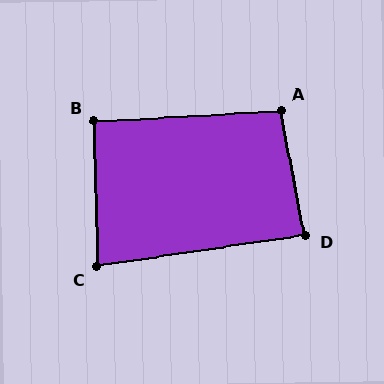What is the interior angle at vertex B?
Approximately 92 degrees (approximately right).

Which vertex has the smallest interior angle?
C, at approximately 83 degrees.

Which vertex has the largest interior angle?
A, at approximately 97 degrees.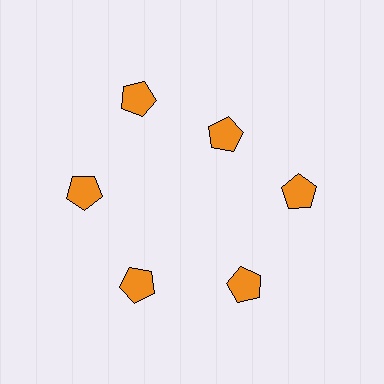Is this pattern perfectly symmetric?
No. The 6 orange pentagons are arranged in a ring, but one element near the 1 o'clock position is pulled inward toward the center, breaking the 6-fold rotational symmetry.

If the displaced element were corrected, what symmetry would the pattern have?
It would have 6-fold rotational symmetry — the pattern would map onto itself every 60 degrees.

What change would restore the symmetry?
The symmetry would be restored by moving it outward, back onto the ring so that all 6 pentagons sit at equal angles and equal distance from the center.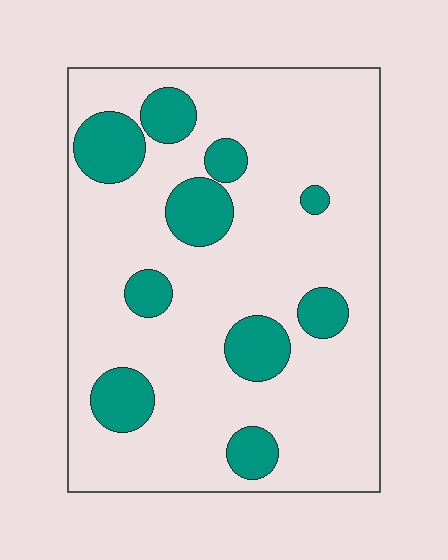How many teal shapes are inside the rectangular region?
10.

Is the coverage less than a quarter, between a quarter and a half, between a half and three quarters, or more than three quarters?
Less than a quarter.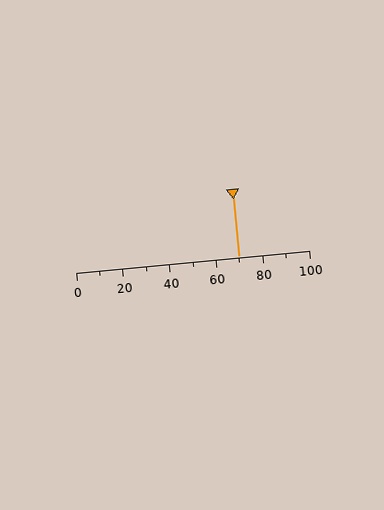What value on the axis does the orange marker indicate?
The marker indicates approximately 70.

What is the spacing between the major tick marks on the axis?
The major ticks are spaced 20 apart.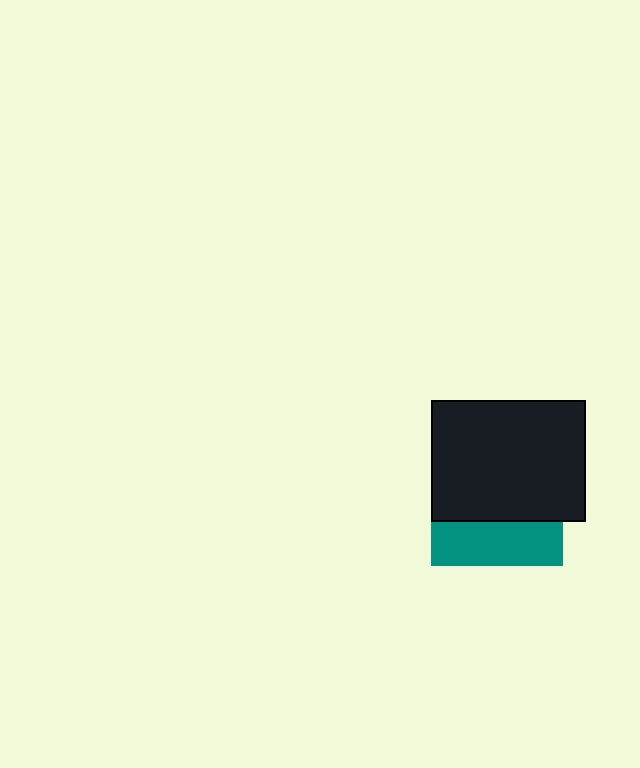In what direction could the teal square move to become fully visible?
The teal square could move down. That would shift it out from behind the black rectangle entirely.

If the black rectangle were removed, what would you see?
You would see the complete teal square.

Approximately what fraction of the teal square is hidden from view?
Roughly 67% of the teal square is hidden behind the black rectangle.